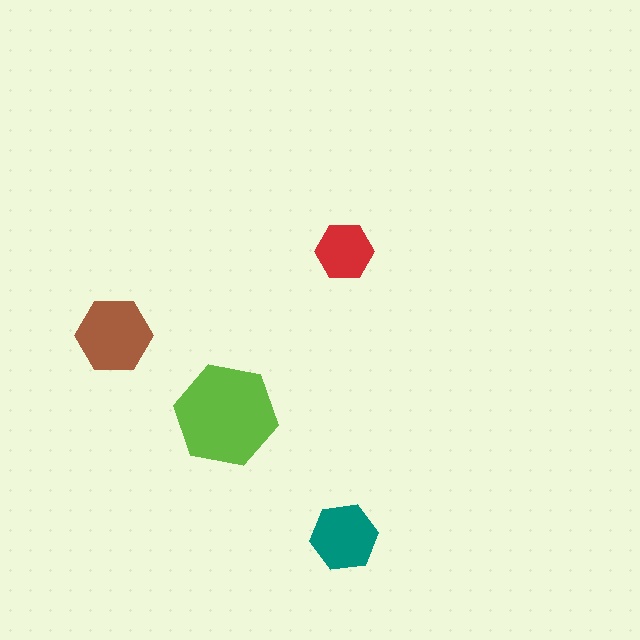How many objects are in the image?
There are 4 objects in the image.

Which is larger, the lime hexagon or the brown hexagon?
The lime one.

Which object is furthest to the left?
The brown hexagon is leftmost.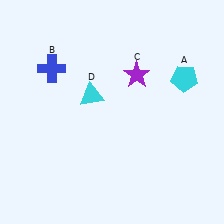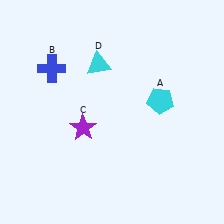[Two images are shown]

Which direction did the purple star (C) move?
The purple star (C) moved left.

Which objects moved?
The objects that moved are: the cyan pentagon (A), the purple star (C), the cyan triangle (D).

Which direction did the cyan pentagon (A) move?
The cyan pentagon (A) moved left.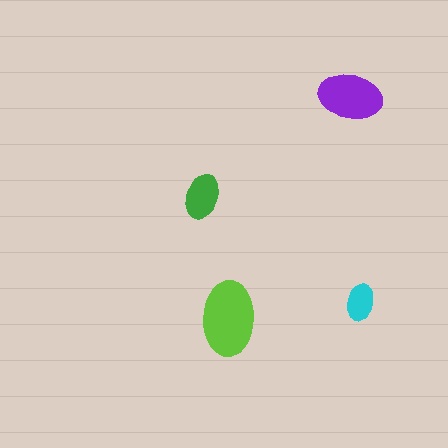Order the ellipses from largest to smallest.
the lime one, the purple one, the green one, the cyan one.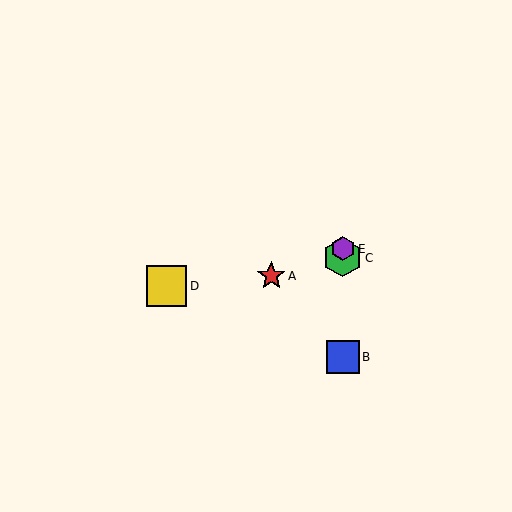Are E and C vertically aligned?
Yes, both are at x≈343.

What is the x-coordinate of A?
Object A is at x≈271.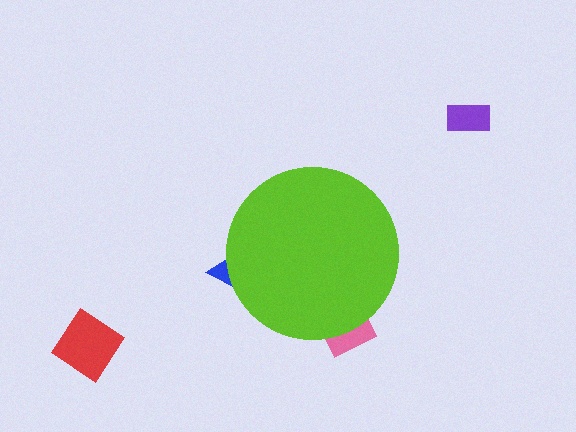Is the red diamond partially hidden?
No, the red diamond is fully visible.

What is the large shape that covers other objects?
A lime circle.